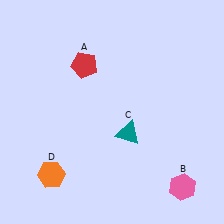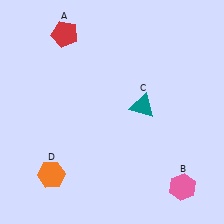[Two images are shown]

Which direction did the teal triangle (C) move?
The teal triangle (C) moved up.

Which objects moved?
The objects that moved are: the red pentagon (A), the teal triangle (C).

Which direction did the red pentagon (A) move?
The red pentagon (A) moved up.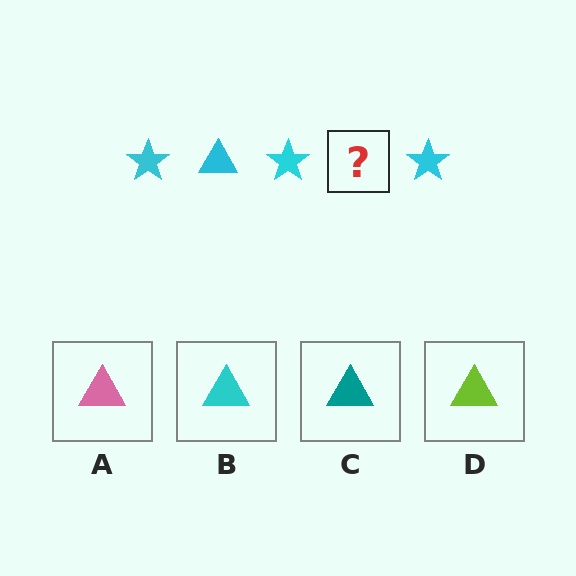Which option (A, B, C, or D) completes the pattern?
B.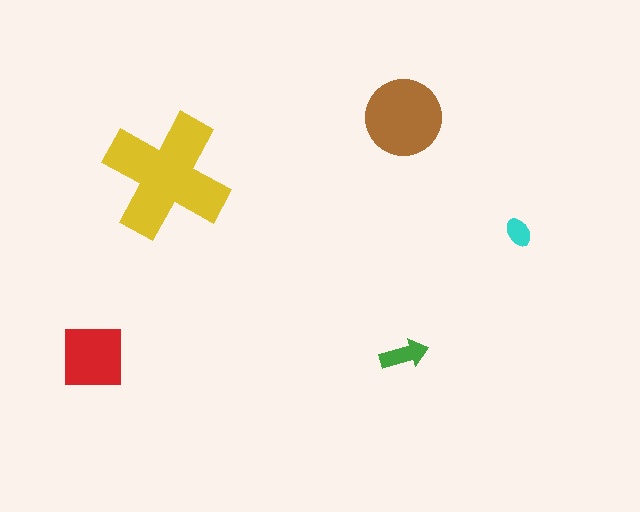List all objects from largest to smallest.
The yellow cross, the brown circle, the red square, the green arrow, the cyan ellipse.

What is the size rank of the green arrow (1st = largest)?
4th.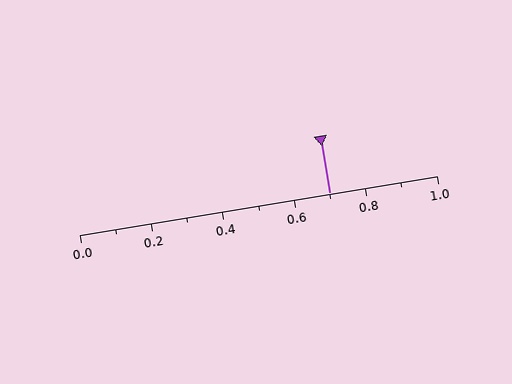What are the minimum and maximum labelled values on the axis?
The axis runs from 0.0 to 1.0.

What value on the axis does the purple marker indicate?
The marker indicates approximately 0.7.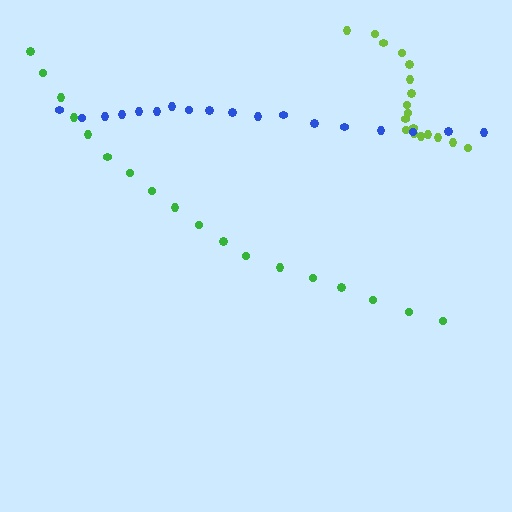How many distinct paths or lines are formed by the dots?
There are 3 distinct paths.